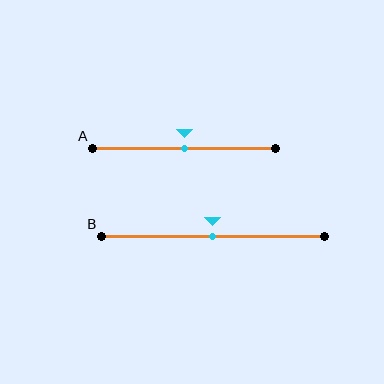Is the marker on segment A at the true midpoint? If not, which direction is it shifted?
Yes, the marker on segment A is at the true midpoint.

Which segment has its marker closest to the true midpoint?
Segment A has its marker closest to the true midpoint.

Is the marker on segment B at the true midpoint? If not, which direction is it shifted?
Yes, the marker on segment B is at the true midpoint.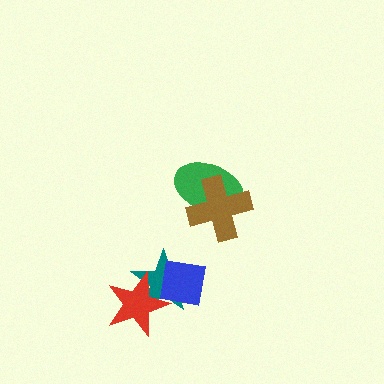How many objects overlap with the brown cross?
1 object overlaps with the brown cross.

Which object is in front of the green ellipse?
The brown cross is in front of the green ellipse.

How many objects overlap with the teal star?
2 objects overlap with the teal star.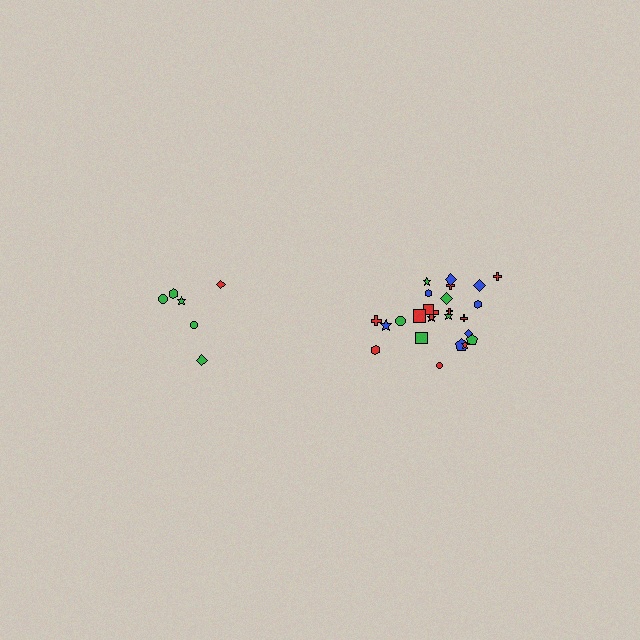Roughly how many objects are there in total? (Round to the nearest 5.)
Roughly 30 objects in total.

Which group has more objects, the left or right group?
The right group.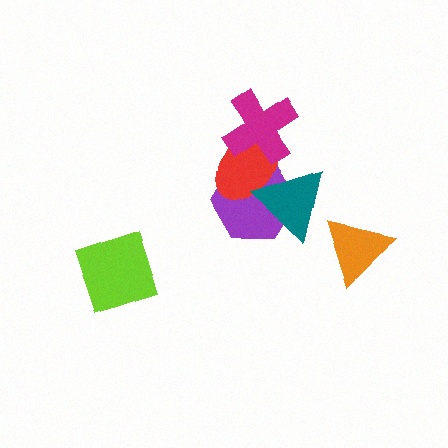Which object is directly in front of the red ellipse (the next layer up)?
The teal triangle is directly in front of the red ellipse.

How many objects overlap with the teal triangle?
2 objects overlap with the teal triangle.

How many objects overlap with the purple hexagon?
2 objects overlap with the purple hexagon.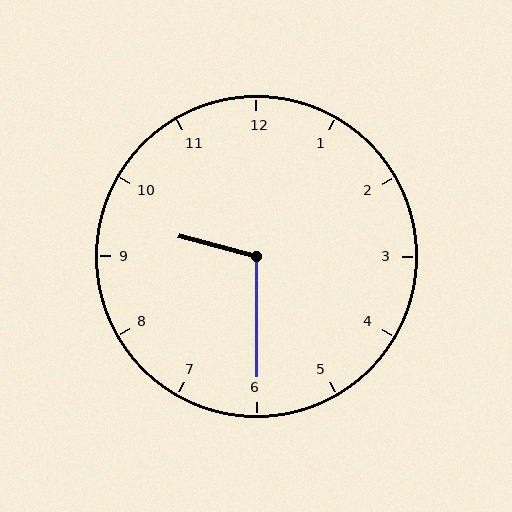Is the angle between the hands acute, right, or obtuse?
It is obtuse.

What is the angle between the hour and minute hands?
Approximately 105 degrees.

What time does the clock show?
9:30.